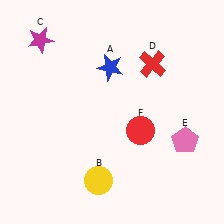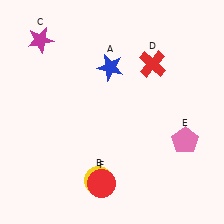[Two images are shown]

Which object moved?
The red circle (F) moved down.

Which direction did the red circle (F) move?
The red circle (F) moved down.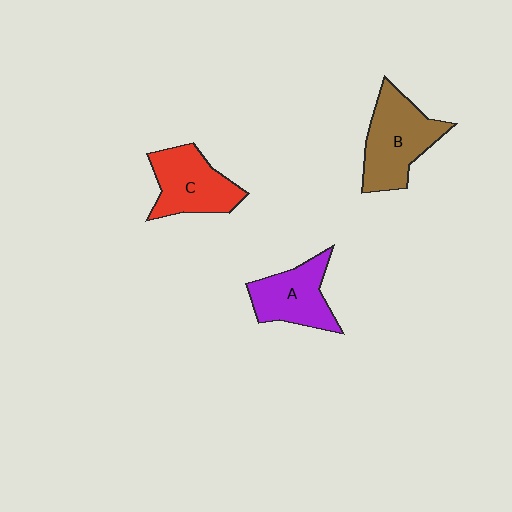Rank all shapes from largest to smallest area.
From largest to smallest: B (brown), C (red), A (purple).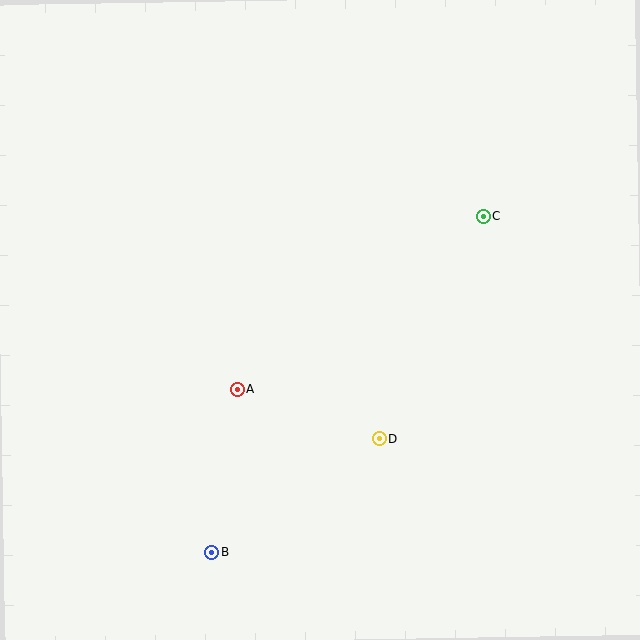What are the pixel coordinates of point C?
Point C is at (484, 216).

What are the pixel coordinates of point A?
Point A is at (237, 390).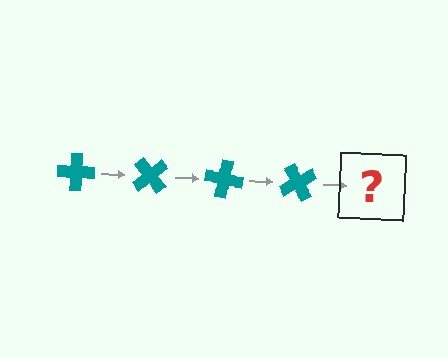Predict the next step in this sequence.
The next step is a teal cross rotated 200 degrees.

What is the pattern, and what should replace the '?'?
The pattern is that the cross rotates 50 degrees each step. The '?' should be a teal cross rotated 200 degrees.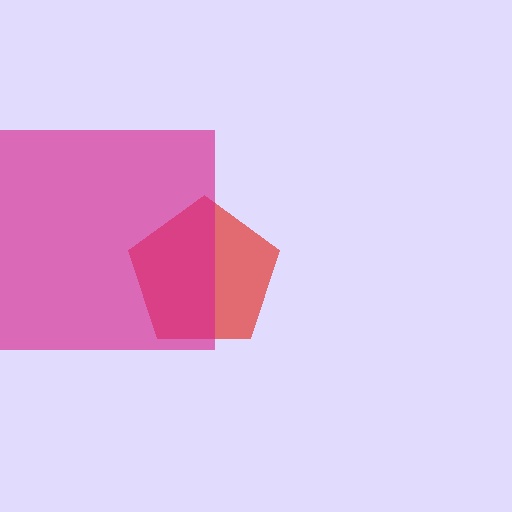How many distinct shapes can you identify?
There are 2 distinct shapes: a red pentagon, a magenta square.